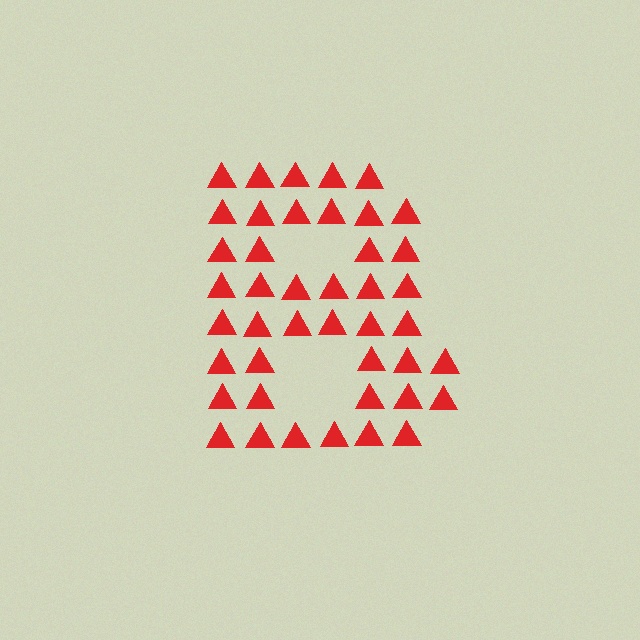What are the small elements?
The small elements are triangles.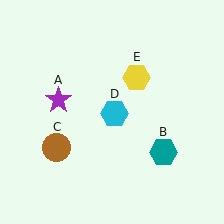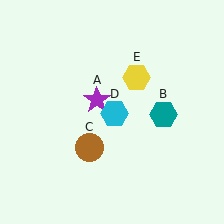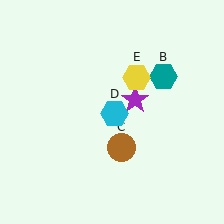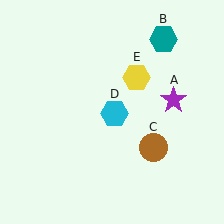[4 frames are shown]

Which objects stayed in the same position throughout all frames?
Cyan hexagon (object D) and yellow hexagon (object E) remained stationary.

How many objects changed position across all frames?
3 objects changed position: purple star (object A), teal hexagon (object B), brown circle (object C).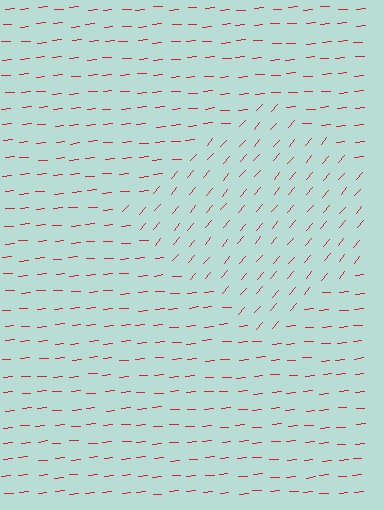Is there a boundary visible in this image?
Yes, there is a texture boundary formed by a change in line orientation.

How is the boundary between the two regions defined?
The boundary is defined purely by a change in line orientation (approximately 45 degrees difference). All lines are the same color and thickness.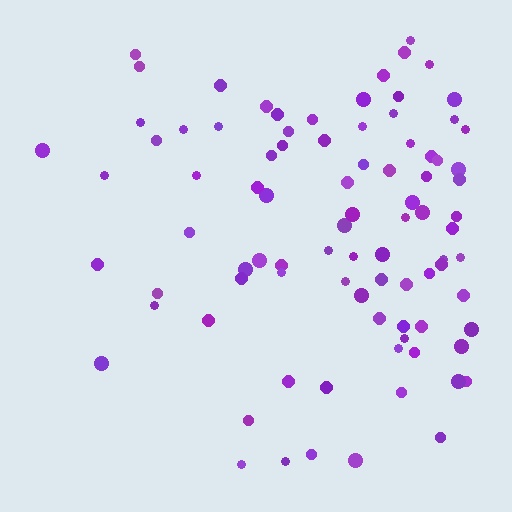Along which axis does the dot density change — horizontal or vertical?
Horizontal.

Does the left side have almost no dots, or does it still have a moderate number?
Still a moderate number, just noticeably fewer than the right.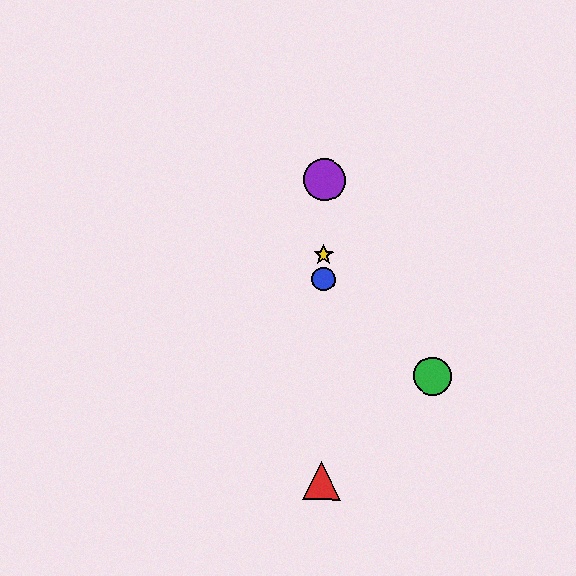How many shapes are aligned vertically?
4 shapes (the red triangle, the blue circle, the yellow star, the purple circle) are aligned vertically.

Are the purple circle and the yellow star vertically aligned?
Yes, both are at x≈325.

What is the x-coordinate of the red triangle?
The red triangle is at x≈321.